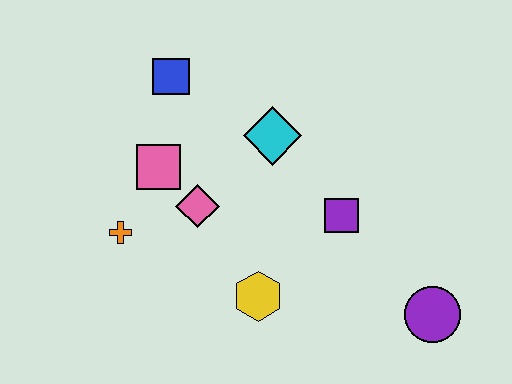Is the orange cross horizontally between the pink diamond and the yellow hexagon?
No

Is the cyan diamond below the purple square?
No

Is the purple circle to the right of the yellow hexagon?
Yes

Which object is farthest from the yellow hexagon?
The blue square is farthest from the yellow hexagon.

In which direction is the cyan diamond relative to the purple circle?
The cyan diamond is above the purple circle.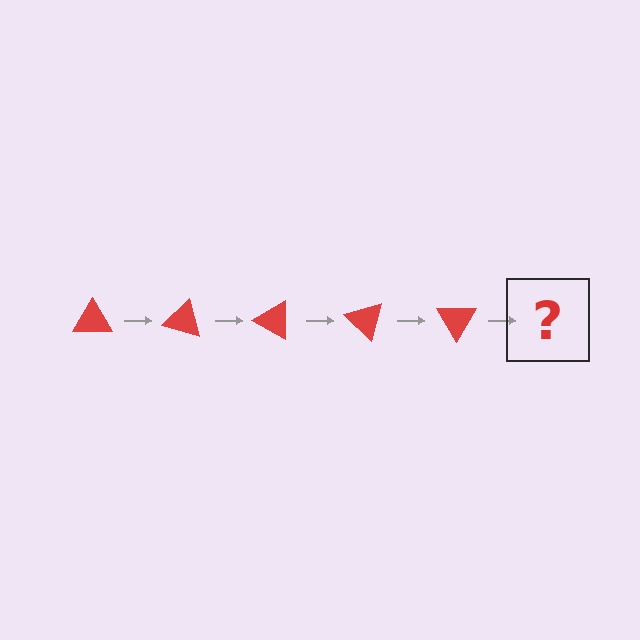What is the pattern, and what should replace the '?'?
The pattern is that the triangle rotates 15 degrees each step. The '?' should be a red triangle rotated 75 degrees.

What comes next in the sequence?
The next element should be a red triangle rotated 75 degrees.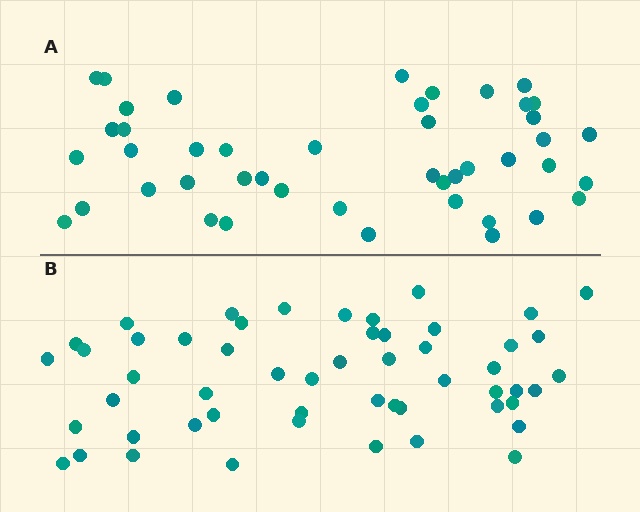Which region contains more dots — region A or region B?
Region B (the bottom region) has more dots.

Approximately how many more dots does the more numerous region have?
Region B has roughly 8 or so more dots than region A.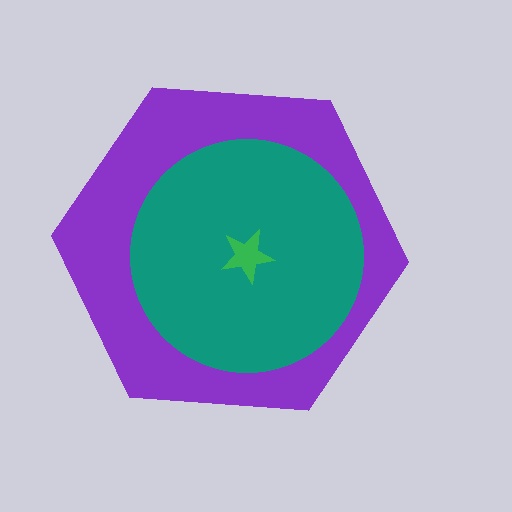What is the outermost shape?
The purple hexagon.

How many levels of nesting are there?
3.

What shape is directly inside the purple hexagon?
The teal circle.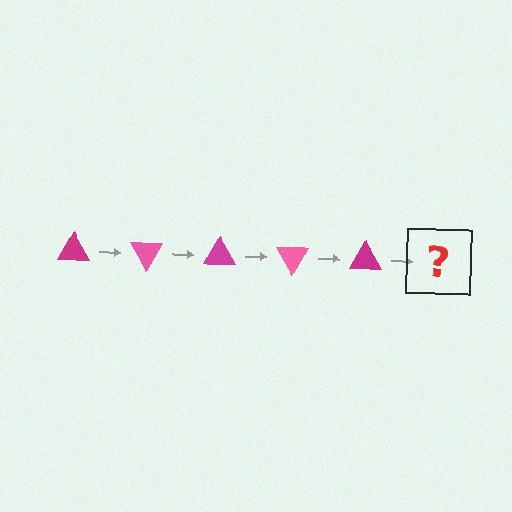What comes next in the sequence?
The next element should be a pink triangle, rotated 300 degrees from the start.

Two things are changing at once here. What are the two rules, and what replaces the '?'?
The two rules are that it rotates 60 degrees each step and the color cycles through magenta and pink. The '?' should be a pink triangle, rotated 300 degrees from the start.